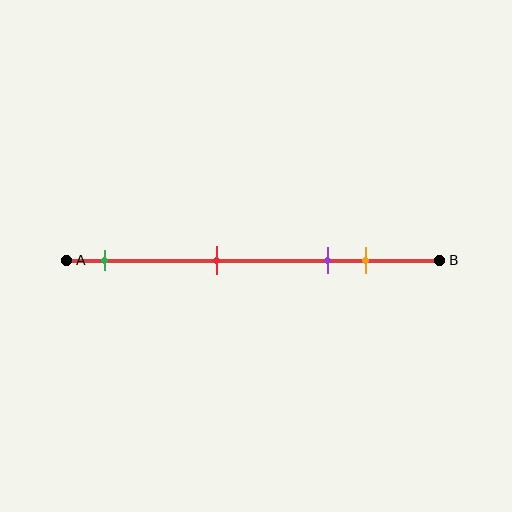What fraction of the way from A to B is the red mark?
The red mark is approximately 40% (0.4) of the way from A to B.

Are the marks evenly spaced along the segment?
No, the marks are not evenly spaced.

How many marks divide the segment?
There are 4 marks dividing the segment.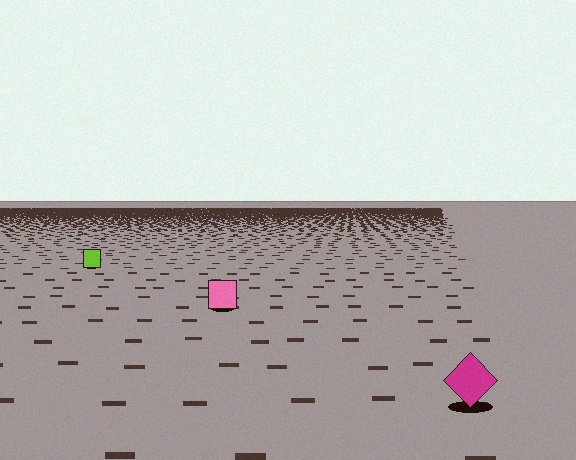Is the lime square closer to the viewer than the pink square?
No. The pink square is closer — you can tell from the texture gradient: the ground texture is coarser near it.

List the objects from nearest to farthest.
From nearest to farthest: the magenta diamond, the pink square, the lime square.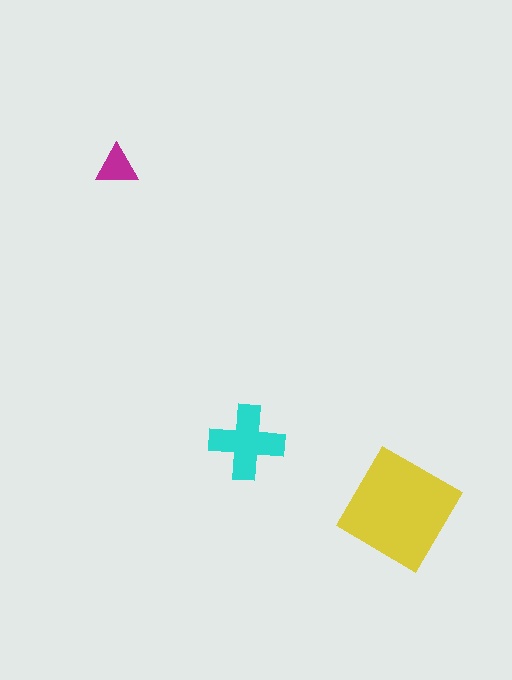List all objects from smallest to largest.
The magenta triangle, the cyan cross, the yellow diamond.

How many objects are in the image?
There are 3 objects in the image.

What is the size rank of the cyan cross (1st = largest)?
2nd.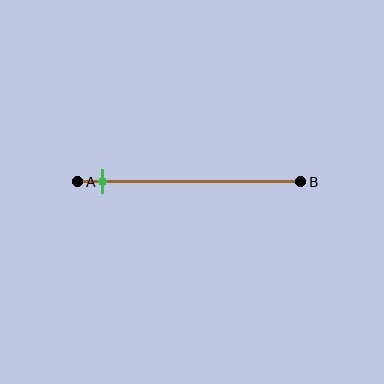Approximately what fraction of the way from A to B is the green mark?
The green mark is approximately 10% of the way from A to B.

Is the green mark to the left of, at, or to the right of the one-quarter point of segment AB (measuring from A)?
The green mark is to the left of the one-quarter point of segment AB.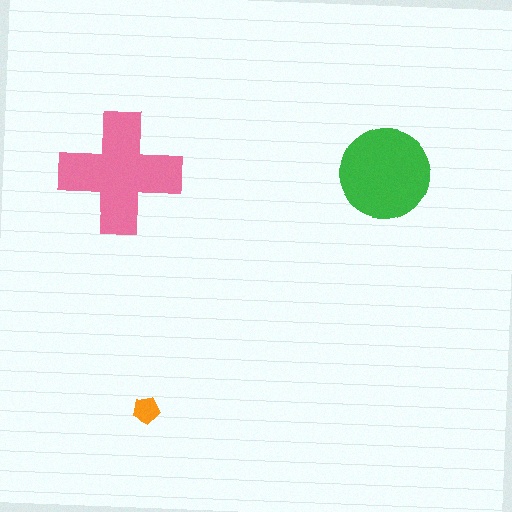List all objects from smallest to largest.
The orange pentagon, the green circle, the pink cross.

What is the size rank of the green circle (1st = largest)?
2nd.